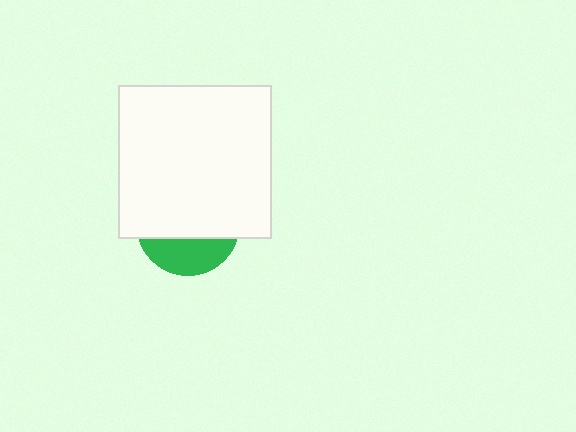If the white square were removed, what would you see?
You would see the complete green circle.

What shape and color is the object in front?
The object in front is a white square.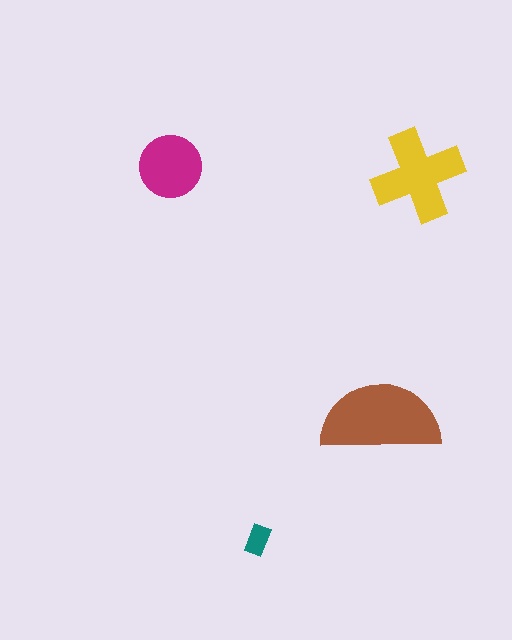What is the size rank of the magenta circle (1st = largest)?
3rd.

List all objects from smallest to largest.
The teal rectangle, the magenta circle, the yellow cross, the brown semicircle.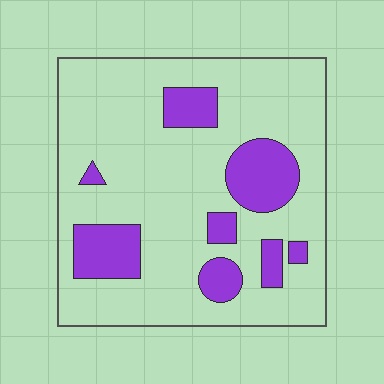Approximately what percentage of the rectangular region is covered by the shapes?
Approximately 20%.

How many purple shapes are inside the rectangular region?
8.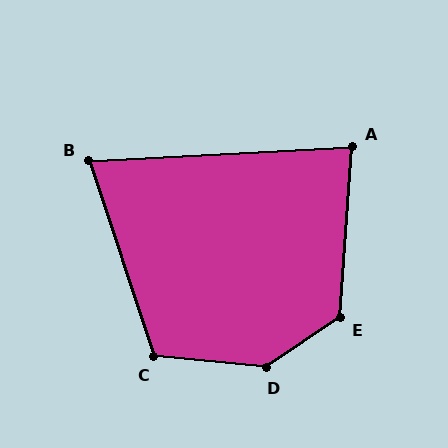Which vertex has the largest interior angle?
D, at approximately 140 degrees.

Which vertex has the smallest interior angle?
B, at approximately 75 degrees.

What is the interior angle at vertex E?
Approximately 128 degrees (obtuse).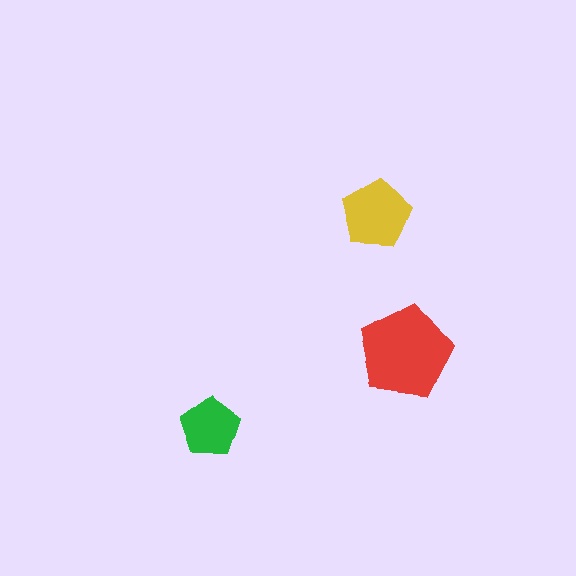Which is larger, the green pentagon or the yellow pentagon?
The yellow one.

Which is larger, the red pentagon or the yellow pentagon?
The red one.